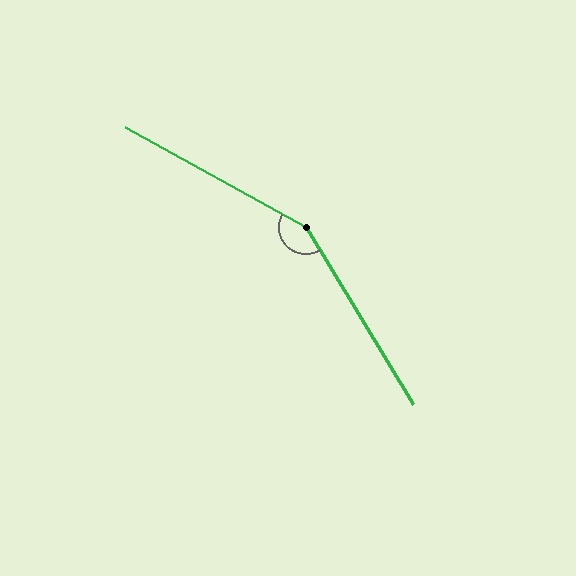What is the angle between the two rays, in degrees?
Approximately 150 degrees.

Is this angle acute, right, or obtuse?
It is obtuse.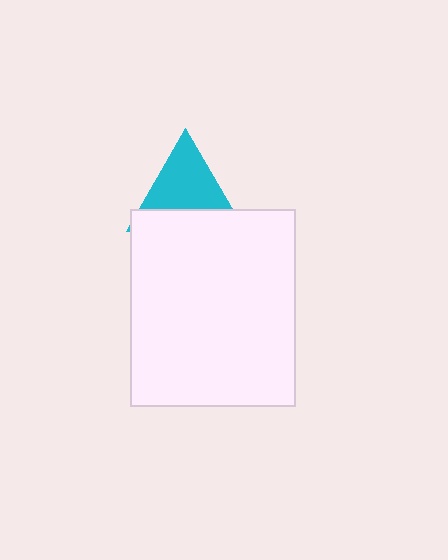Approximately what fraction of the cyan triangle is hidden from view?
Roughly 38% of the cyan triangle is hidden behind the white rectangle.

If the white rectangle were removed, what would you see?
You would see the complete cyan triangle.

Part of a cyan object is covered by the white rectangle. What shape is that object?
It is a triangle.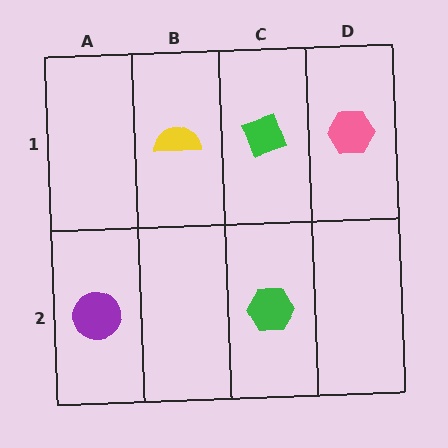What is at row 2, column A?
A purple circle.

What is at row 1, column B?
A yellow semicircle.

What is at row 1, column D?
A pink hexagon.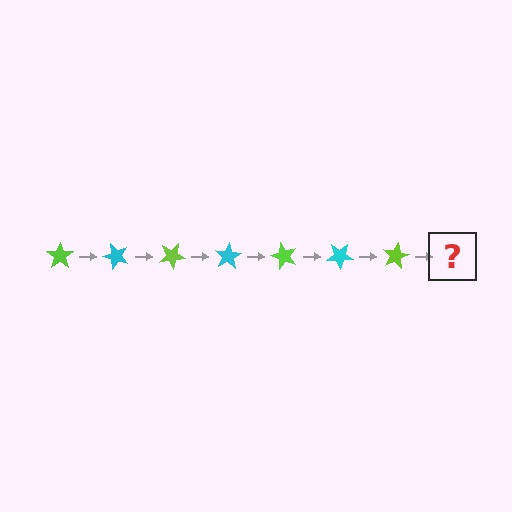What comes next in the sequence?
The next element should be a cyan star, rotated 350 degrees from the start.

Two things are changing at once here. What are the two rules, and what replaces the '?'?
The two rules are that it rotates 50 degrees each step and the color cycles through lime and cyan. The '?' should be a cyan star, rotated 350 degrees from the start.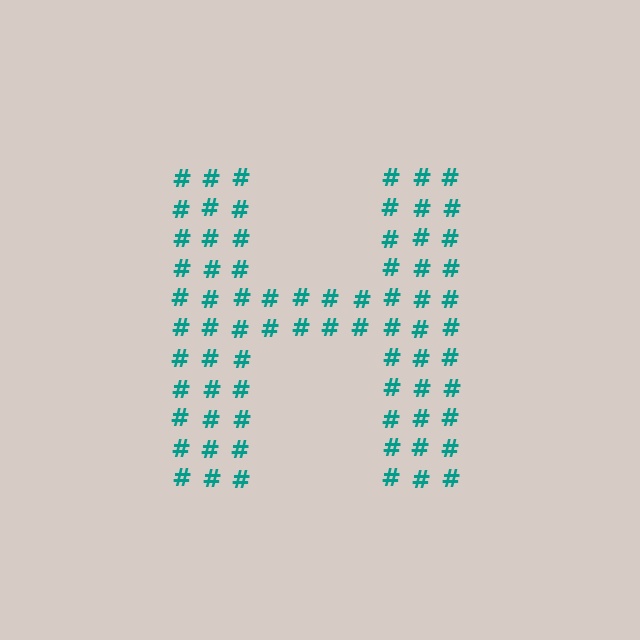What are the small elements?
The small elements are hash symbols.